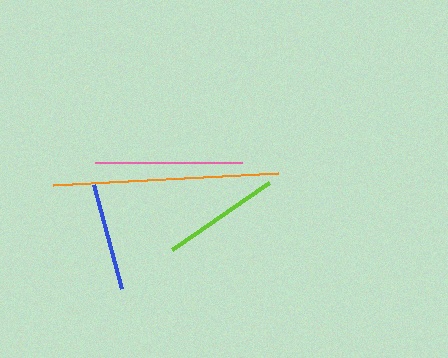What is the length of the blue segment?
The blue segment is approximately 108 pixels long.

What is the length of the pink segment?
The pink segment is approximately 146 pixels long.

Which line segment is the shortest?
The blue line is the shortest at approximately 108 pixels.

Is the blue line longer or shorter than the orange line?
The orange line is longer than the blue line.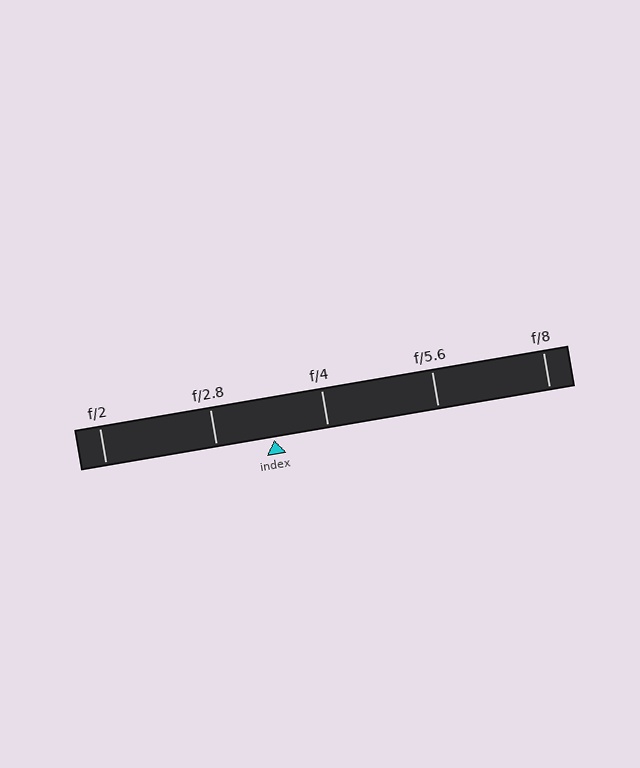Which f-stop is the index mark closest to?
The index mark is closest to f/4.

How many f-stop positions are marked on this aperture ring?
There are 5 f-stop positions marked.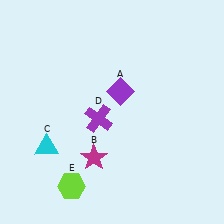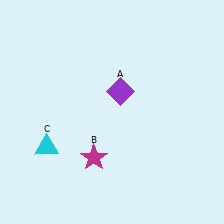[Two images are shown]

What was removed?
The lime hexagon (E), the purple cross (D) were removed in Image 2.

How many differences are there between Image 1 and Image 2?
There are 2 differences between the two images.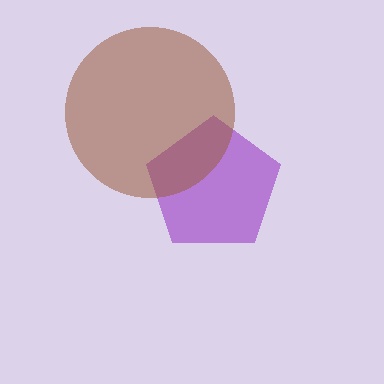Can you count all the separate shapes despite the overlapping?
Yes, there are 2 separate shapes.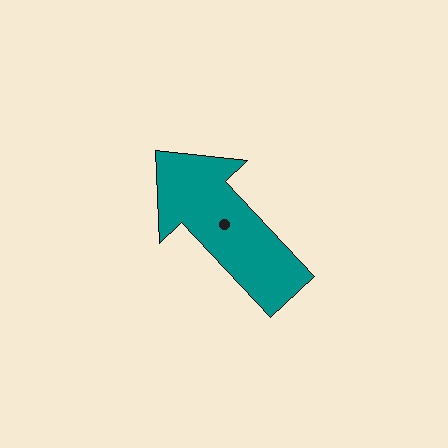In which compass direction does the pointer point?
Northwest.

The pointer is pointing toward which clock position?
Roughly 11 o'clock.